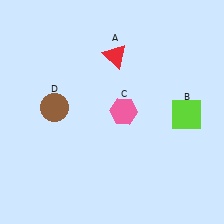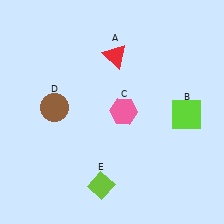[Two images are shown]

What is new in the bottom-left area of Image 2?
A lime diamond (E) was added in the bottom-left area of Image 2.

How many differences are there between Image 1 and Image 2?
There is 1 difference between the two images.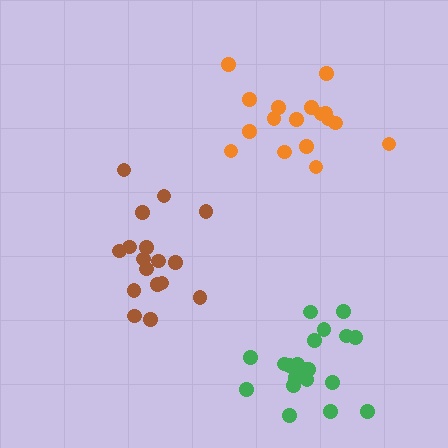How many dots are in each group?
Group 1: 17 dots, Group 2: 17 dots, Group 3: 20 dots (54 total).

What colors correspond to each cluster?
The clusters are colored: brown, orange, green.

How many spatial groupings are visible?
There are 3 spatial groupings.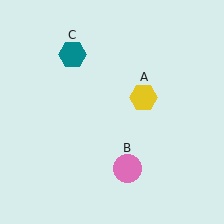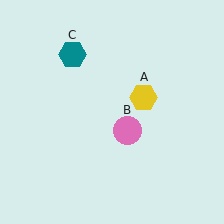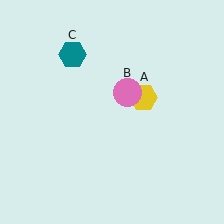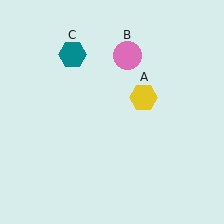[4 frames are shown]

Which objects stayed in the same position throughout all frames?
Yellow hexagon (object A) and teal hexagon (object C) remained stationary.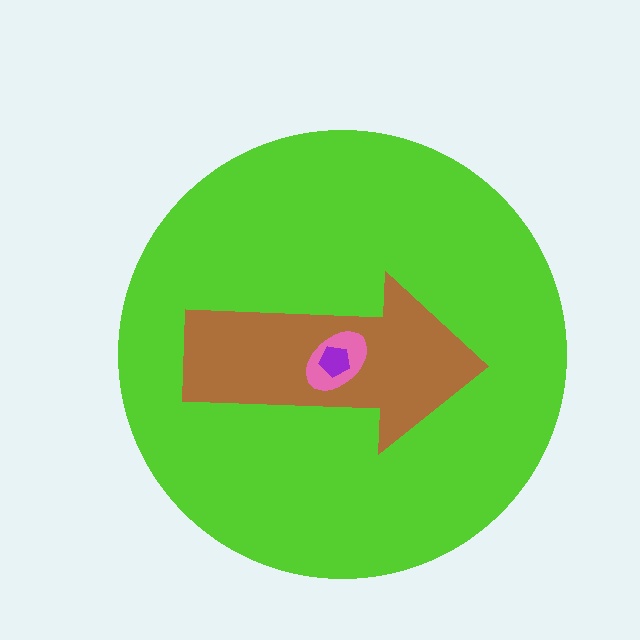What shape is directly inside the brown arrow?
The pink ellipse.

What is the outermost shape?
The lime circle.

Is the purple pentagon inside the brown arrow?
Yes.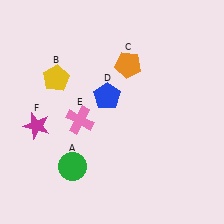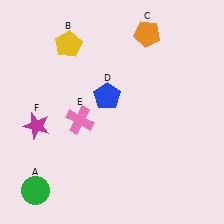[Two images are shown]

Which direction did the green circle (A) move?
The green circle (A) moved left.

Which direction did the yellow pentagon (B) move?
The yellow pentagon (B) moved up.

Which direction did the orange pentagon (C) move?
The orange pentagon (C) moved up.